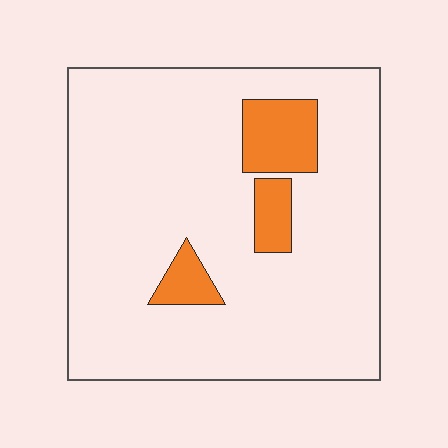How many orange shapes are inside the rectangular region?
3.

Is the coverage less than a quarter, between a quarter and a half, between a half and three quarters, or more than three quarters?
Less than a quarter.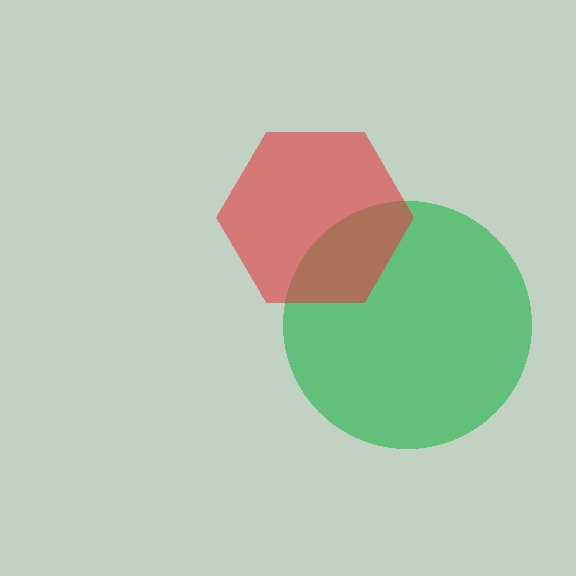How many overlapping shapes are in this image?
There are 2 overlapping shapes in the image.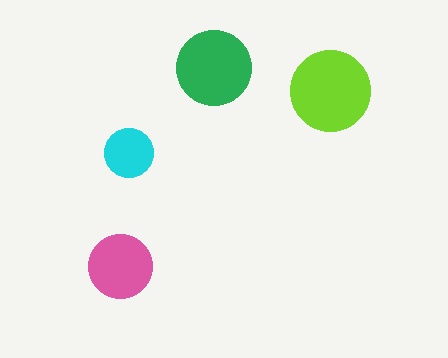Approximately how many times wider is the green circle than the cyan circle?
About 1.5 times wider.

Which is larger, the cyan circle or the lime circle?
The lime one.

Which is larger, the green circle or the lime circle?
The lime one.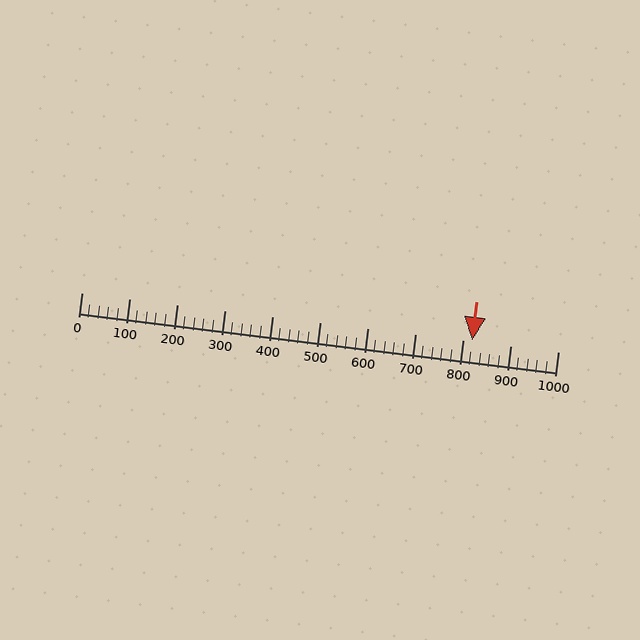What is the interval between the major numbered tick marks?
The major tick marks are spaced 100 units apart.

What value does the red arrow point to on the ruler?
The red arrow points to approximately 820.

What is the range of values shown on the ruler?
The ruler shows values from 0 to 1000.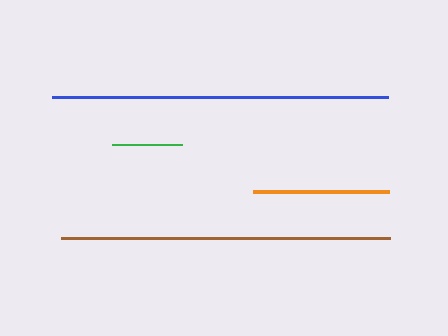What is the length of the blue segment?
The blue segment is approximately 336 pixels long.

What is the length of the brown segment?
The brown segment is approximately 328 pixels long.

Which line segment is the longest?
The blue line is the longest at approximately 336 pixels.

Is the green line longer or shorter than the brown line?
The brown line is longer than the green line.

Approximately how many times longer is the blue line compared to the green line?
The blue line is approximately 4.9 times the length of the green line.